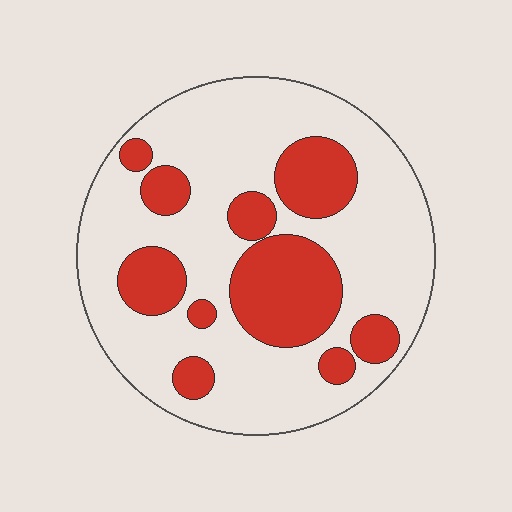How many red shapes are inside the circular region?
10.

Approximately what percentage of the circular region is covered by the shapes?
Approximately 30%.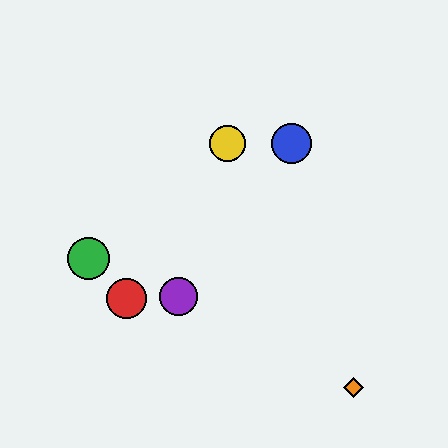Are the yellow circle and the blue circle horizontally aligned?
Yes, both are at y≈144.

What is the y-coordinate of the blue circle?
The blue circle is at y≈143.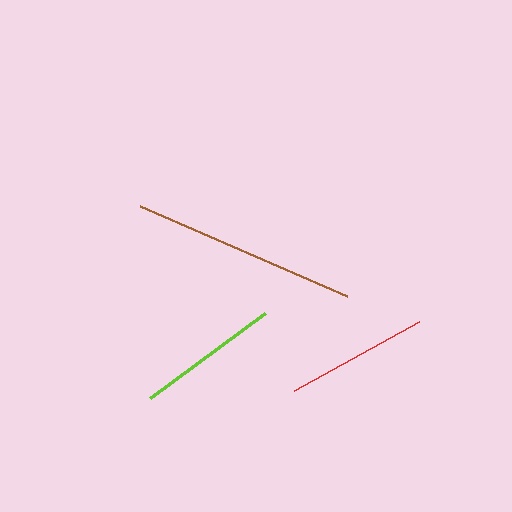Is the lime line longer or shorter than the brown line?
The brown line is longer than the lime line.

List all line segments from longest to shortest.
From longest to shortest: brown, lime, red.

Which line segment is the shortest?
The red line is the shortest at approximately 142 pixels.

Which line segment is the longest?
The brown line is the longest at approximately 226 pixels.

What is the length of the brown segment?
The brown segment is approximately 226 pixels long.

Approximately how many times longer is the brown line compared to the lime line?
The brown line is approximately 1.6 times the length of the lime line.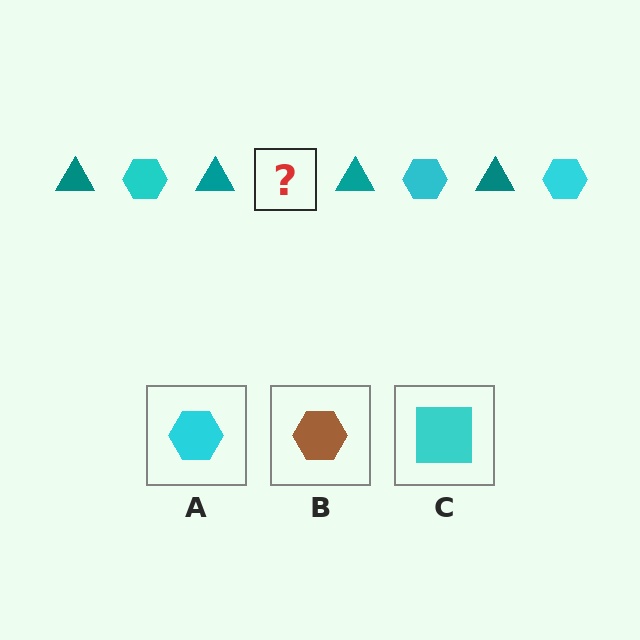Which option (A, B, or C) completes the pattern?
A.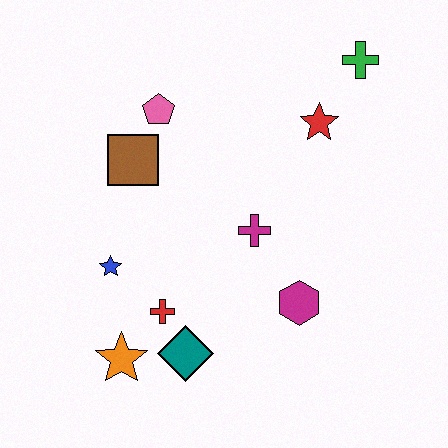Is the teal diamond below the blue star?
Yes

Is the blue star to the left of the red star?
Yes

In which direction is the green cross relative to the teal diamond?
The green cross is above the teal diamond.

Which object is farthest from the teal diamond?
The green cross is farthest from the teal diamond.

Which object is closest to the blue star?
The red cross is closest to the blue star.